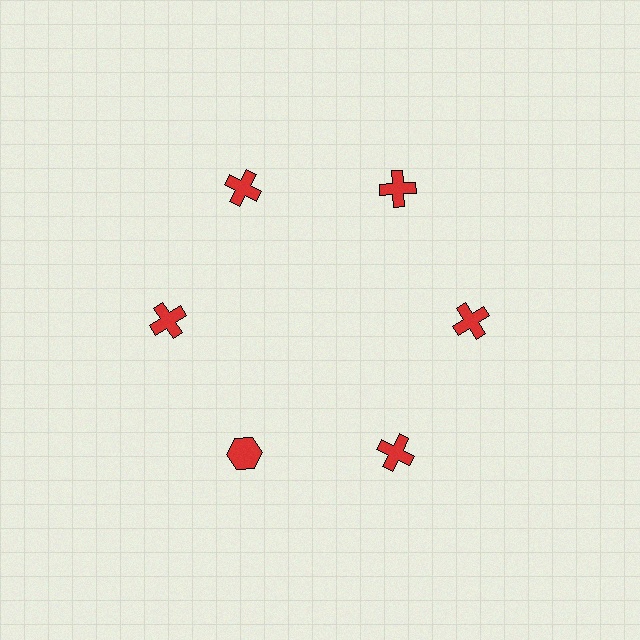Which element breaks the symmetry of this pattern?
The red hexagon at roughly the 7 o'clock position breaks the symmetry. All other shapes are red crosses.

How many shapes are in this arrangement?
There are 6 shapes arranged in a ring pattern.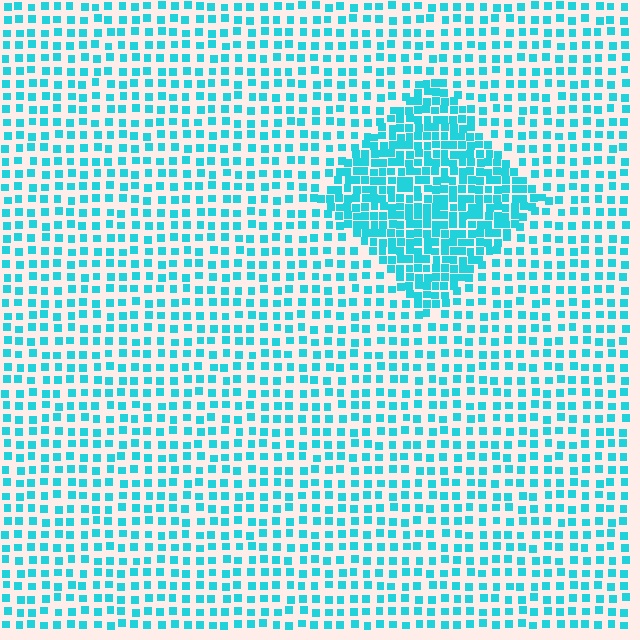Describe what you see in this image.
The image contains small cyan elements arranged at two different densities. A diamond-shaped region is visible where the elements are more densely packed than the surrounding area.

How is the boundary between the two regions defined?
The boundary is defined by a change in element density (approximately 2.1x ratio). All elements are the same color, size, and shape.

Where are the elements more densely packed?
The elements are more densely packed inside the diamond boundary.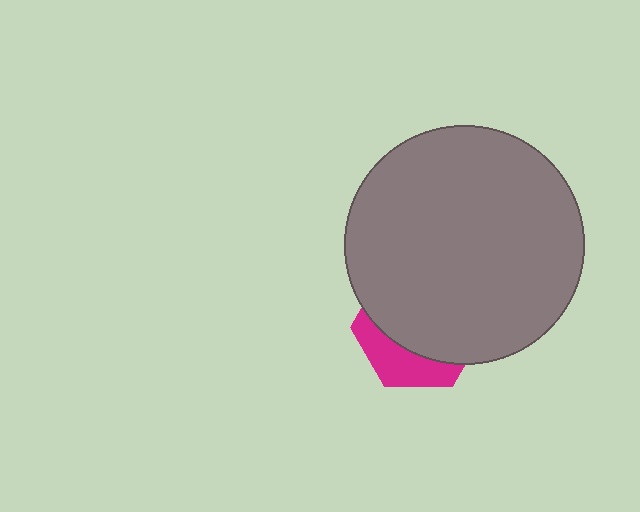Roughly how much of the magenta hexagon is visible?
A small part of it is visible (roughly 30%).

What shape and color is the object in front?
The object in front is a gray circle.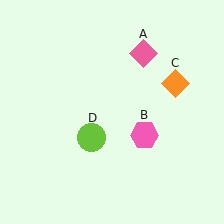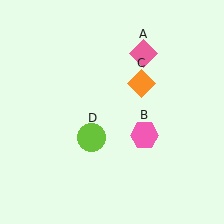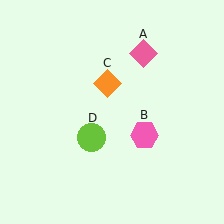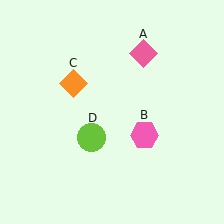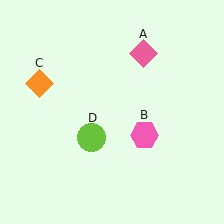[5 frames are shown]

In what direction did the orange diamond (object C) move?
The orange diamond (object C) moved left.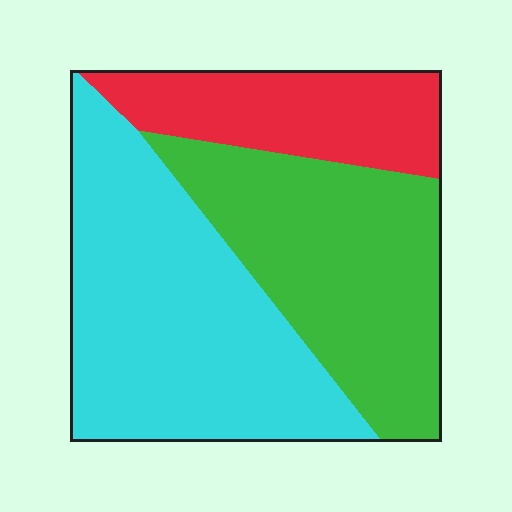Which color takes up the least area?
Red, at roughly 20%.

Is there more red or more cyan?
Cyan.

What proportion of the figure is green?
Green takes up about three eighths (3/8) of the figure.